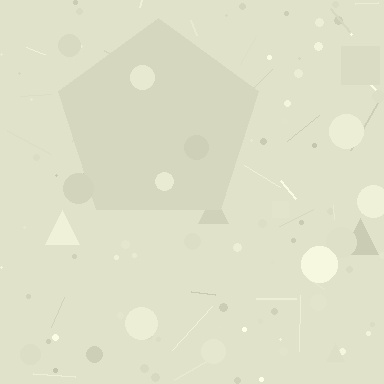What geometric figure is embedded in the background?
A pentagon is embedded in the background.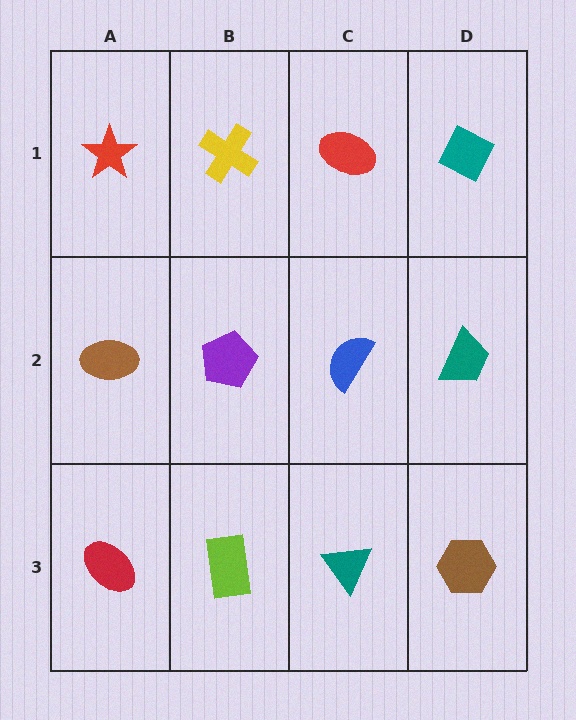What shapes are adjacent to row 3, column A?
A brown ellipse (row 2, column A), a lime rectangle (row 3, column B).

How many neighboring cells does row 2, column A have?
3.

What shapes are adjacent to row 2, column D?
A teal diamond (row 1, column D), a brown hexagon (row 3, column D), a blue semicircle (row 2, column C).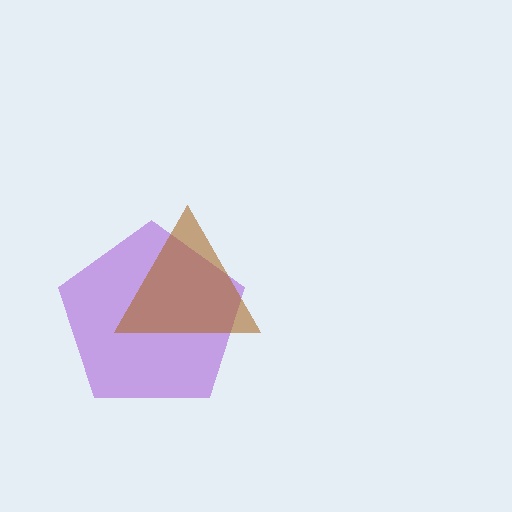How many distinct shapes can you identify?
There are 2 distinct shapes: a purple pentagon, a brown triangle.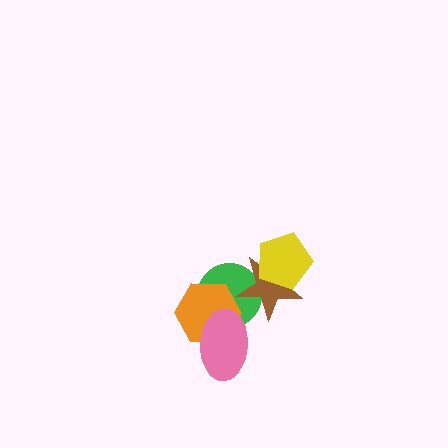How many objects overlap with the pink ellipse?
2 objects overlap with the pink ellipse.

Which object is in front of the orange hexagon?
The pink ellipse is in front of the orange hexagon.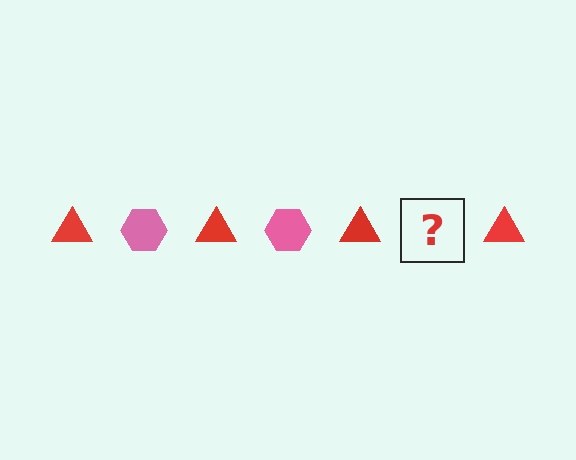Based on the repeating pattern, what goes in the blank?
The blank should be a pink hexagon.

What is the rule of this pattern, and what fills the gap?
The rule is that the pattern alternates between red triangle and pink hexagon. The gap should be filled with a pink hexagon.